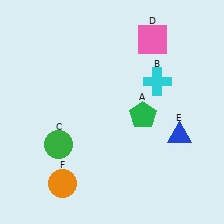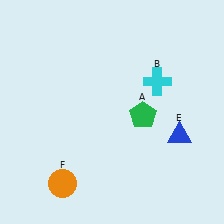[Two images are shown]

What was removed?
The green circle (C), the pink square (D) were removed in Image 2.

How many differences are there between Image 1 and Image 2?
There are 2 differences between the two images.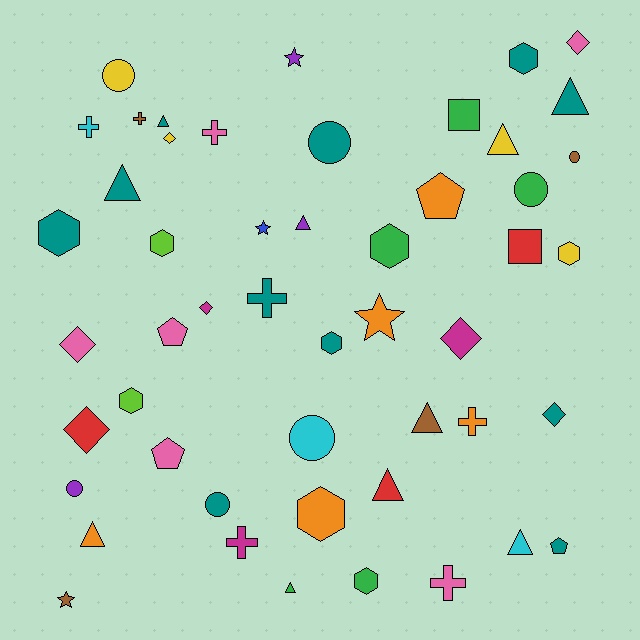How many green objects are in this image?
There are 5 green objects.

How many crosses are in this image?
There are 7 crosses.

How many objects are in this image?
There are 50 objects.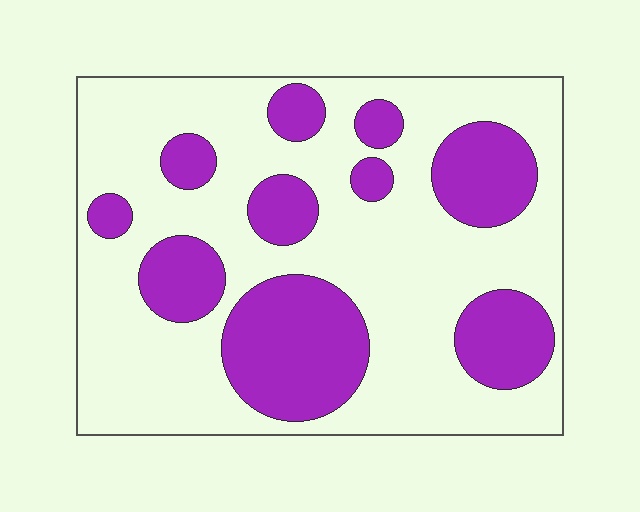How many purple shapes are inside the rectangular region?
10.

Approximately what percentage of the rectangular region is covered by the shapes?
Approximately 30%.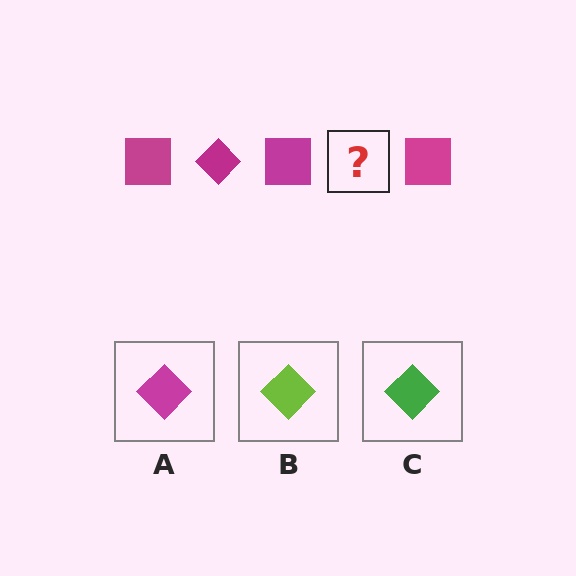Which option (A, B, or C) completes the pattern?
A.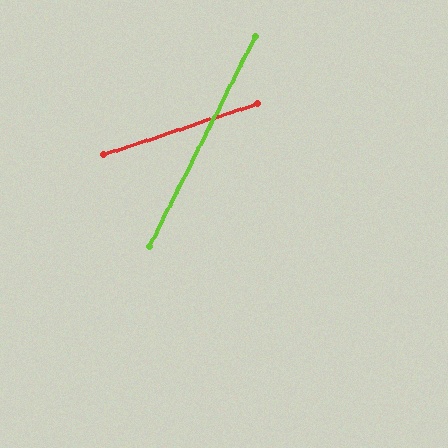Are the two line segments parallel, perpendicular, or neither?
Neither parallel nor perpendicular — they differ by about 44°.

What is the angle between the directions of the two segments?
Approximately 44 degrees.